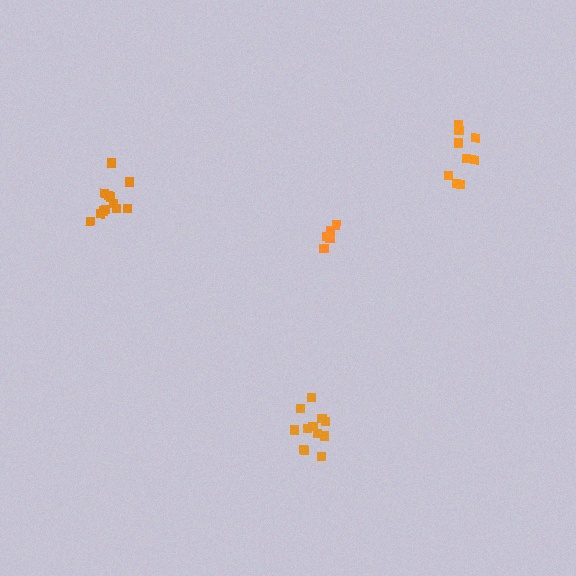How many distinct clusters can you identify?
There are 4 distinct clusters.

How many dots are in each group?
Group 1: 12 dots, Group 2: 9 dots, Group 3: 7 dots, Group 4: 12 dots (40 total).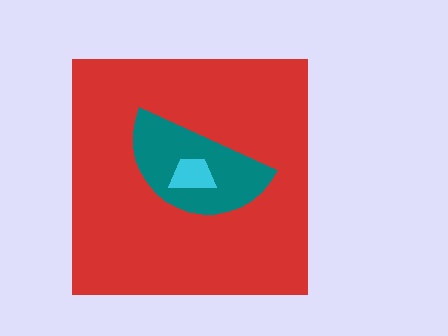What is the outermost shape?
The red square.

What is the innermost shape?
The cyan trapezoid.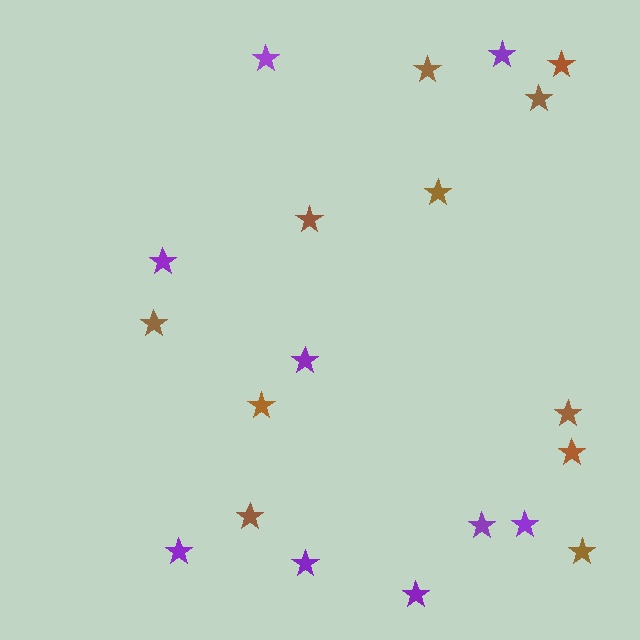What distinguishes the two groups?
There are 2 groups: one group of brown stars (11) and one group of purple stars (9).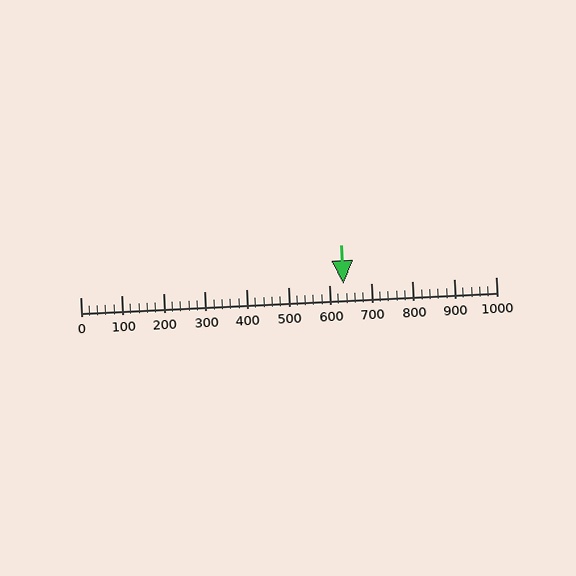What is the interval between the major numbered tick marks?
The major tick marks are spaced 100 units apart.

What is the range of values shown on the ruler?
The ruler shows values from 0 to 1000.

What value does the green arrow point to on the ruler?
The green arrow points to approximately 634.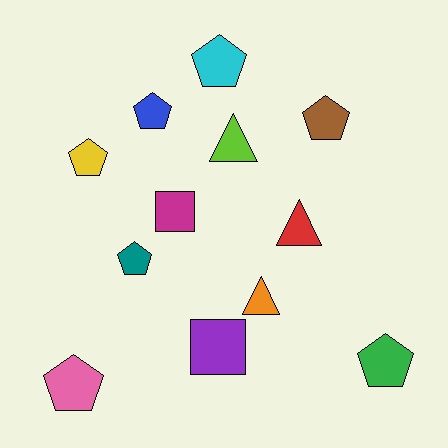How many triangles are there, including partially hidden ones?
There are 3 triangles.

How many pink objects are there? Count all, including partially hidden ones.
There is 1 pink object.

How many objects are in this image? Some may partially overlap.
There are 12 objects.